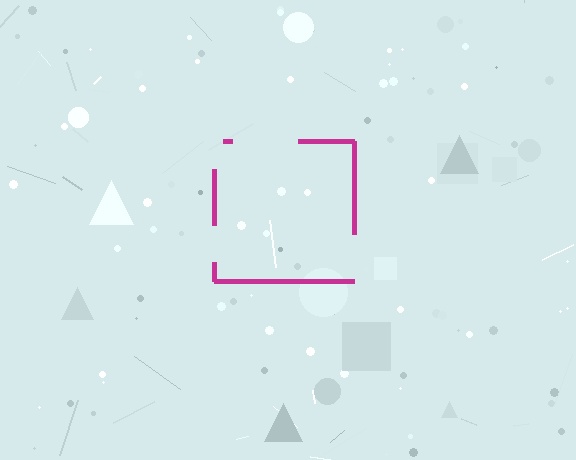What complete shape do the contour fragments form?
The contour fragments form a square.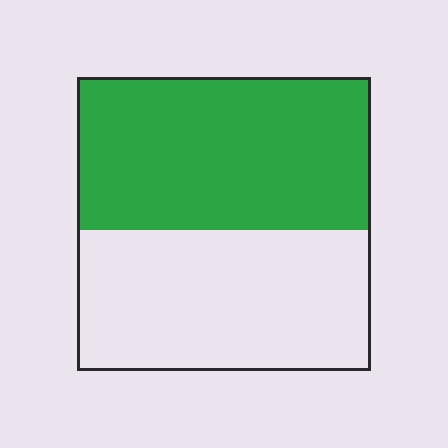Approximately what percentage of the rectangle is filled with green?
Approximately 50%.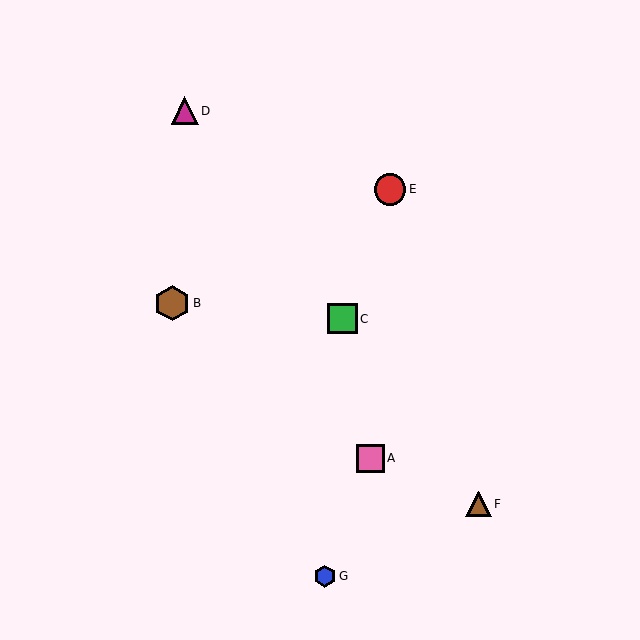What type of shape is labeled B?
Shape B is a brown hexagon.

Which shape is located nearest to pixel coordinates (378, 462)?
The pink square (labeled A) at (370, 458) is nearest to that location.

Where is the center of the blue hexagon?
The center of the blue hexagon is at (325, 576).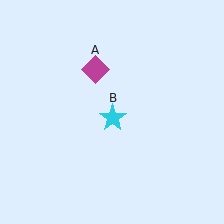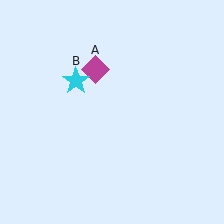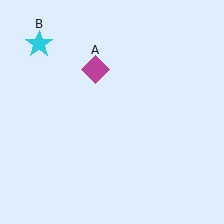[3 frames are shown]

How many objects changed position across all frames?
1 object changed position: cyan star (object B).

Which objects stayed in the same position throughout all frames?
Magenta diamond (object A) remained stationary.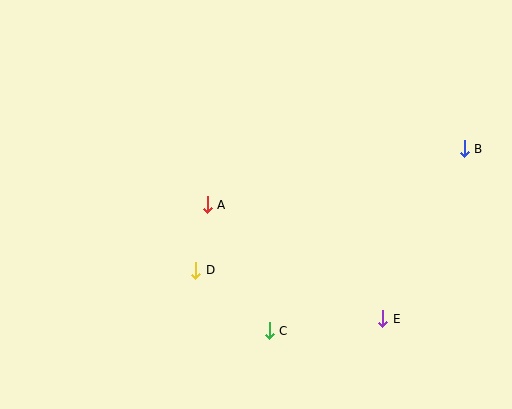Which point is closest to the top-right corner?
Point B is closest to the top-right corner.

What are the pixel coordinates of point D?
Point D is at (196, 270).